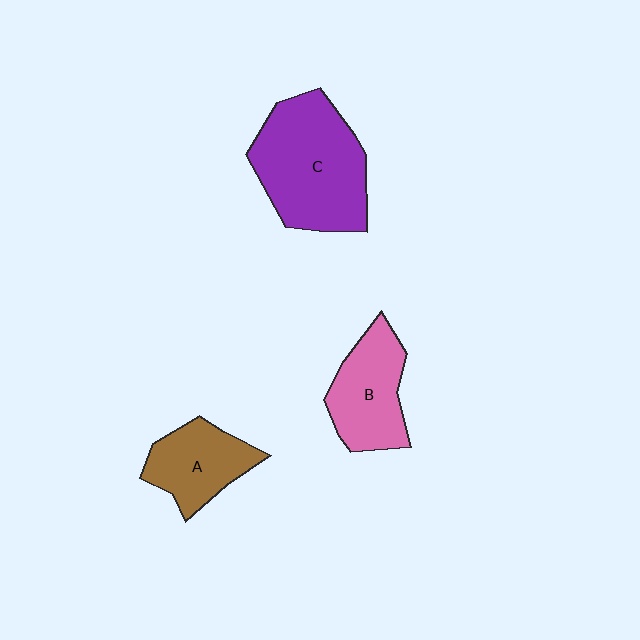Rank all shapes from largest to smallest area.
From largest to smallest: C (purple), B (pink), A (brown).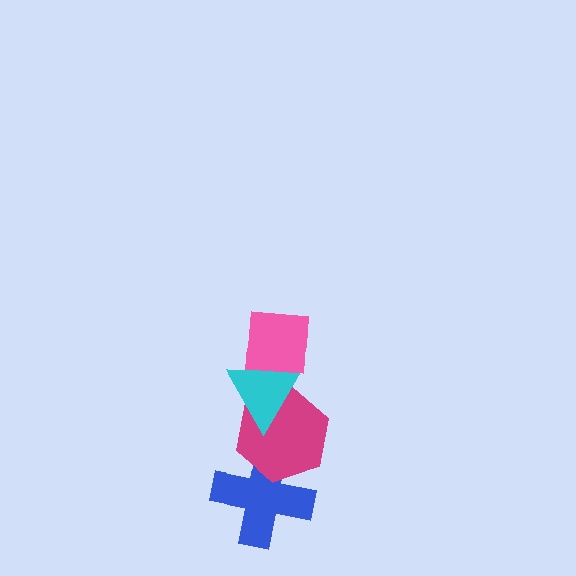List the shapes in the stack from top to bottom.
From top to bottom: the pink square, the cyan triangle, the magenta hexagon, the blue cross.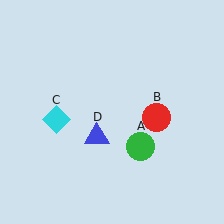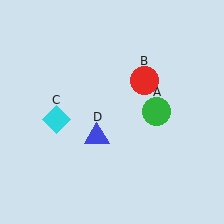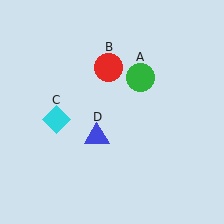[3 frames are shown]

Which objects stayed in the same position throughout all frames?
Cyan diamond (object C) and blue triangle (object D) remained stationary.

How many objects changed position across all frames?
2 objects changed position: green circle (object A), red circle (object B).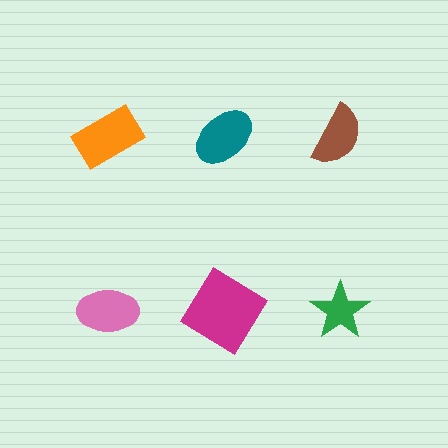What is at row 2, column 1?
A pink ellipse.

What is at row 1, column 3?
A brown semicircle.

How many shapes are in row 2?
3 shapes.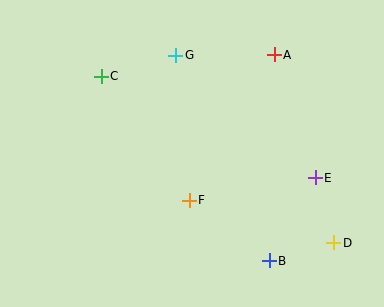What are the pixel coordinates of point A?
Point A is at (274, 55).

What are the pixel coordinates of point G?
Point G is at (176, 55).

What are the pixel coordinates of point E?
Point E is at (315, 178).